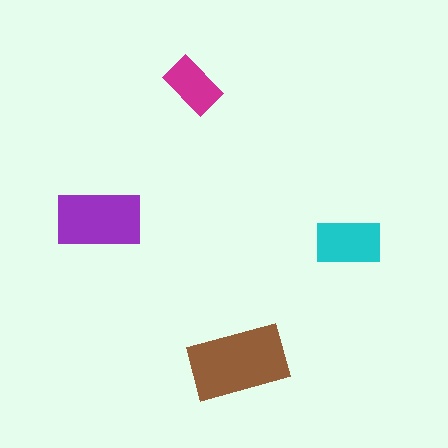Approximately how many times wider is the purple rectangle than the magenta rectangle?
About 1.5 times wider.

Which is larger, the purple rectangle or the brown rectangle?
The brown one.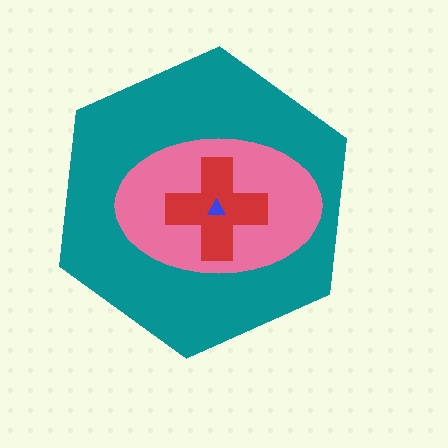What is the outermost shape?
The teal hexagon.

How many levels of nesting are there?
4.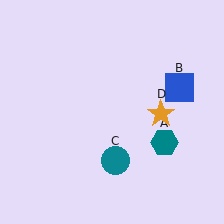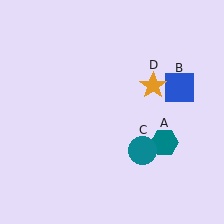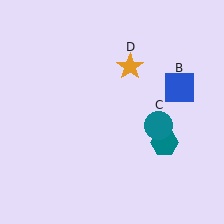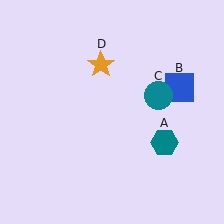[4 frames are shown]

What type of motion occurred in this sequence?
The teal circle (object C), orange star (object D) rotated counterclockwise around the center of the scene.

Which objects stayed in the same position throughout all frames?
Teal hexagon (object A) and blue square (object B) remained stationary.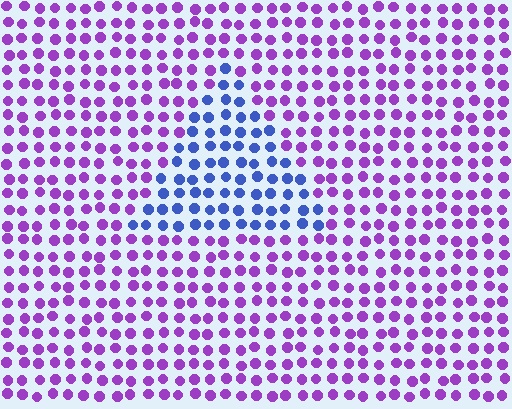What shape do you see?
I see a triangle.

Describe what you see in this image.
The image is filled with small purple elements in a uniform arrangement. A triangle-shaped region is visible where the elements are tinted to a slightly different hue, forming a subtle color boundary.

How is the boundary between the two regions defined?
The boundary is defined purely by a slight shift in hue (about 55 degrees). Spacing, size, and orientation are identical on both sides.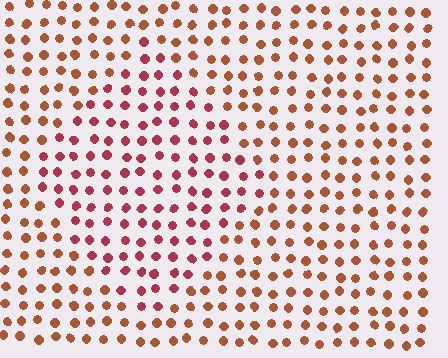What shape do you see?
I see a diamond.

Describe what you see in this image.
The image is filled with small brown elements in a uniform arrangement. A diamond-shaped region is visible where the elements are tinted to a slightly different hue, forming a subtle color boundary.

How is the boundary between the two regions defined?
The boundary is defined purely by a slight shift in hue (about 31 degrees). Spacing, size, and orientation are identical on both sides.